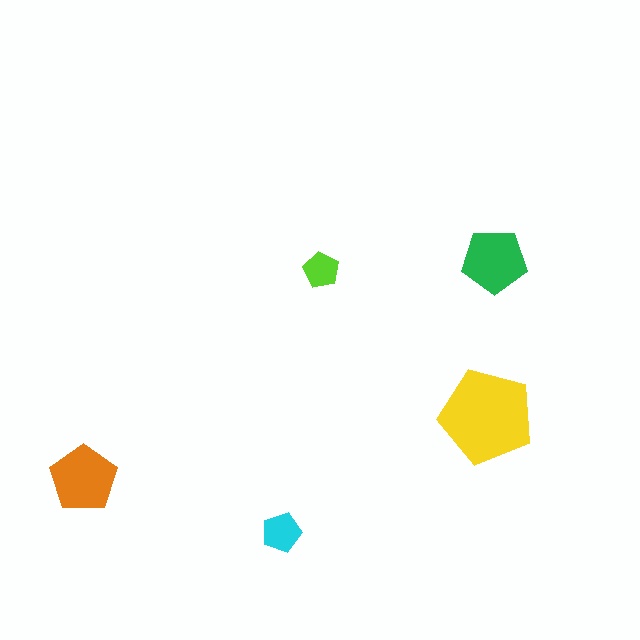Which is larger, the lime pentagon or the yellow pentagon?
The yellow one.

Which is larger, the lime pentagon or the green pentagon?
The green one.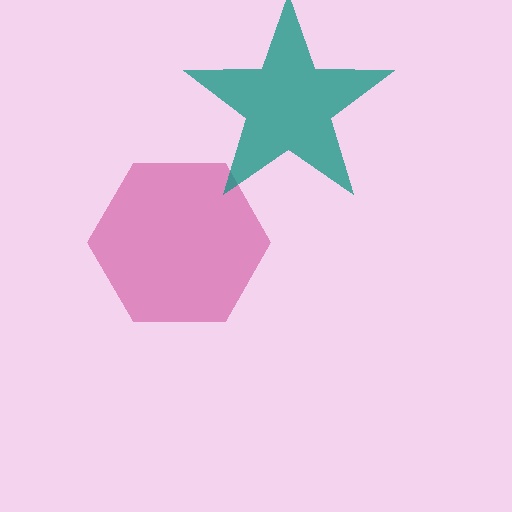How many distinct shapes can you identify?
There are 2 distinct shapes: a magenta hexagon, a teal star.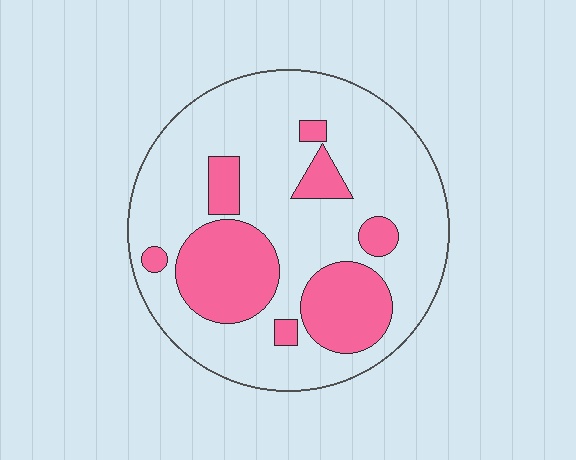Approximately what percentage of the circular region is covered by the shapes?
Approximately 25%.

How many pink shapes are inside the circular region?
8.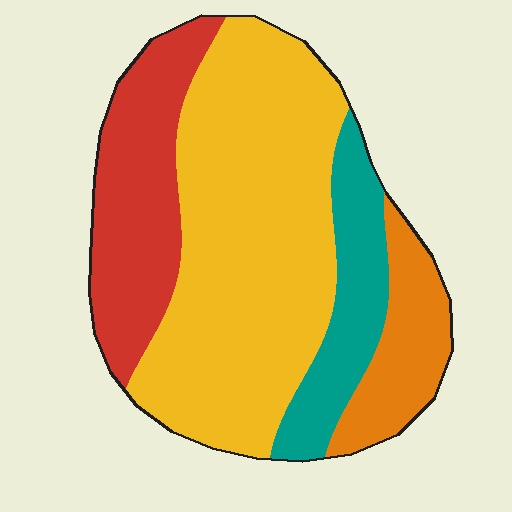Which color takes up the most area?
Yellow, at roughly 50%.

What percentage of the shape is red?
Red covers 21% of the shape.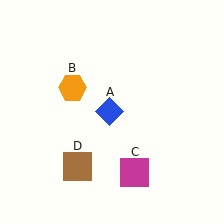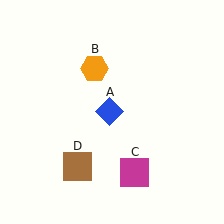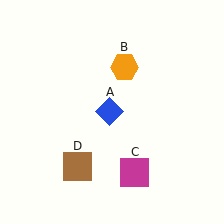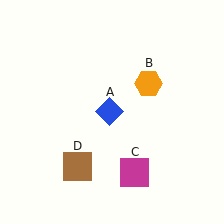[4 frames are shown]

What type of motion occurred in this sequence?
The orange hexagon (object B) rotated clockwise around the center of the scene.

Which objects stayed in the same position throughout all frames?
Blue diamond (object A) and magenta square (object C) and brown square (object D) remained stationary.